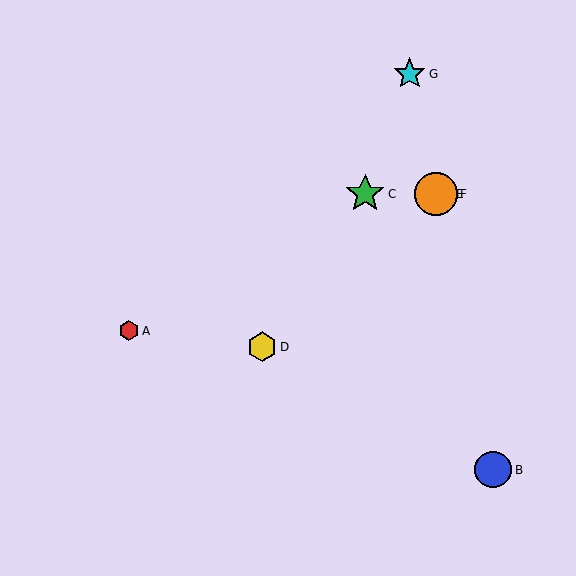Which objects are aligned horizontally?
Objects C, E, F are aligned horizontally.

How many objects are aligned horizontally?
3 objects (C, E, F) are aligned horizontally.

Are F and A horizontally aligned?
No, F is at y≈194 and A is at y≈331.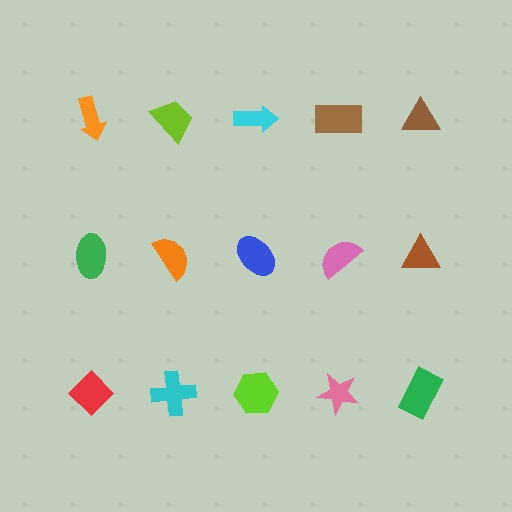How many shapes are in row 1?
5 shapes.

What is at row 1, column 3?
A cyan arrow.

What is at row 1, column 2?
A lime trapezoid.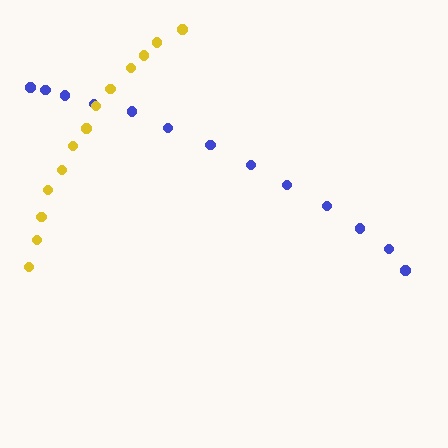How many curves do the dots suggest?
There are 2 distinct paths.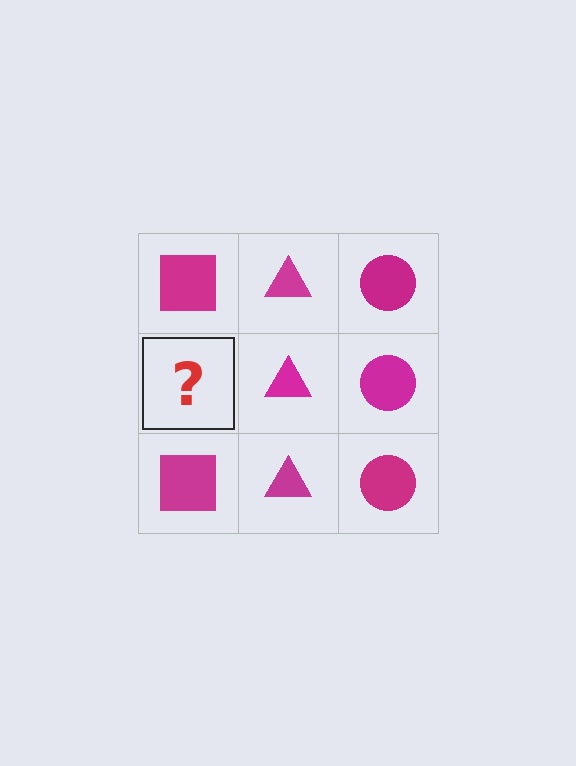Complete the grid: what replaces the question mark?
The question mark should be replaced with a magenta square.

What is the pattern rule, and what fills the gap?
The rule is that each column has a consistent shape. The gap should be filled with a magenta square.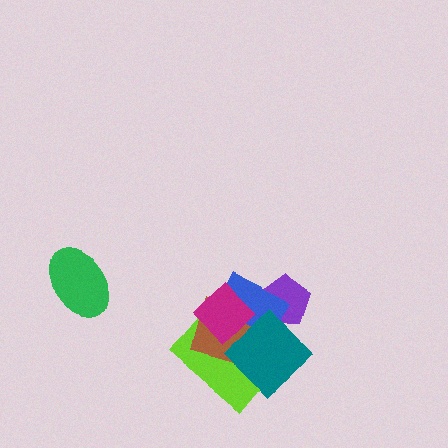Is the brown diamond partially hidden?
Yes, it is partially covered by another shape.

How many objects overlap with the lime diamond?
5 objects overlap with the lime diamond.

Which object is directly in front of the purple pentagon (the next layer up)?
The lime diamond is directly in front of the purple pentagon.